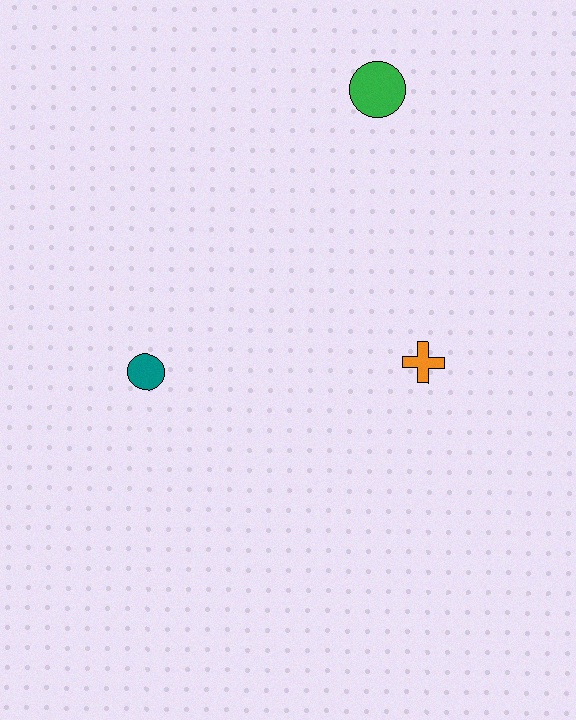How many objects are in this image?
There are 3 objects.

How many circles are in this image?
There are 2 circles.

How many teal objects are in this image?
There is 1 teal object.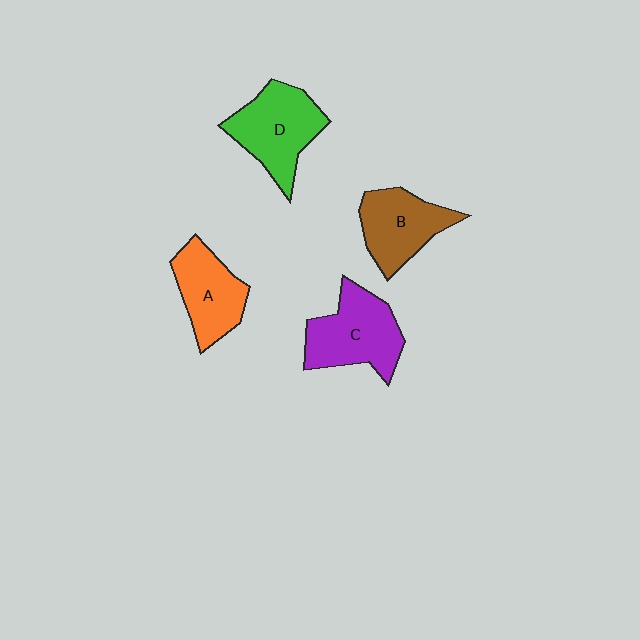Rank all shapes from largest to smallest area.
From largest to smallest: C (purple), D (green), B (brown), A (orange).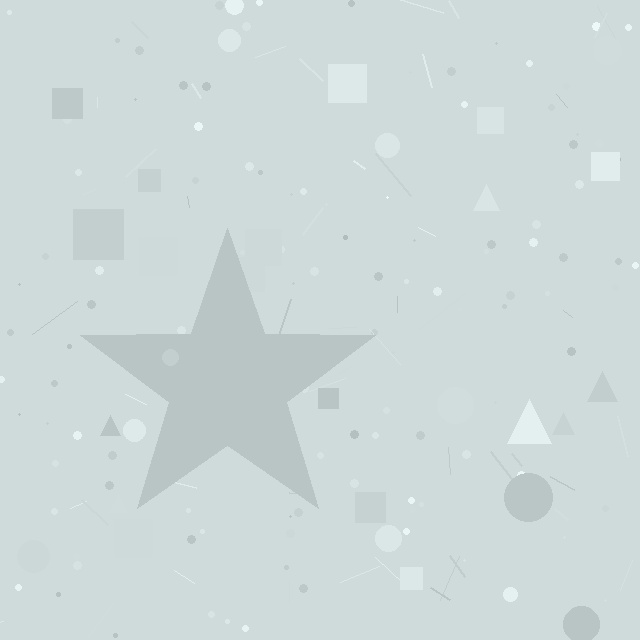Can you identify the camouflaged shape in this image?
The camouflaged shape is a star.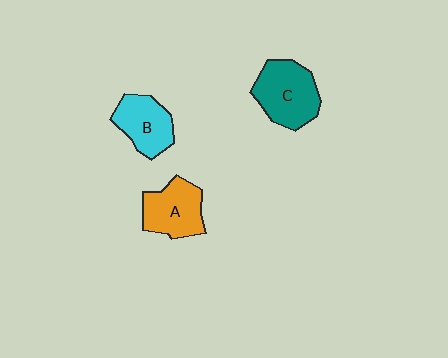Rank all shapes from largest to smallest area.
From largest to smallest: C (teal), A (orange), B (cyan).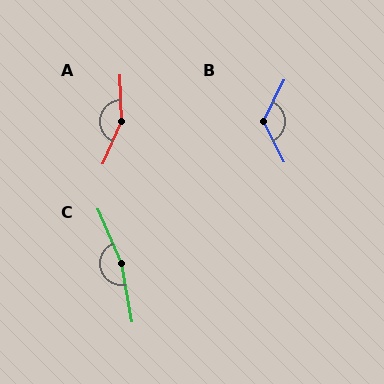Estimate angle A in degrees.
Approximately 155 degrees.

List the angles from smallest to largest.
B (127°), A (155°), C (167°).